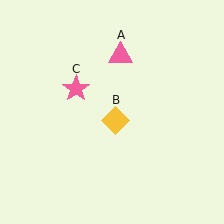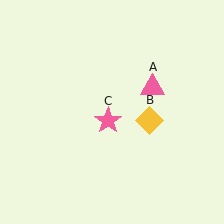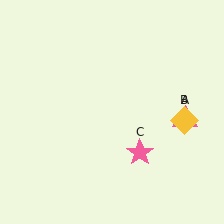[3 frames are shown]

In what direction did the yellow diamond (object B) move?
The yellow diamond (object B) moved right.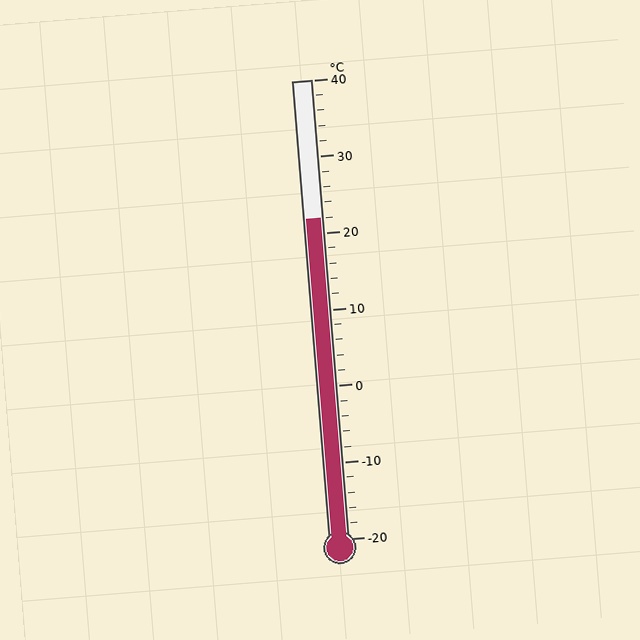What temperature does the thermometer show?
The thermometer shows approximately 22°C.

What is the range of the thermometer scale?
The thermometer scale ranges from -20°C to 40°C.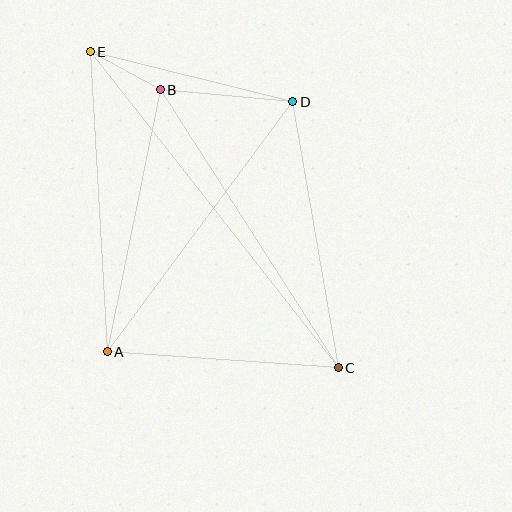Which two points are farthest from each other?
Points C and E are farthest from each other.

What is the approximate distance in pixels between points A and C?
The distance between A and C is approximately 231 pixels.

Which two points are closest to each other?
Points B and E are closest to each other.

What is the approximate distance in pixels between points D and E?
The distance between D and E is approximately 208 pixels.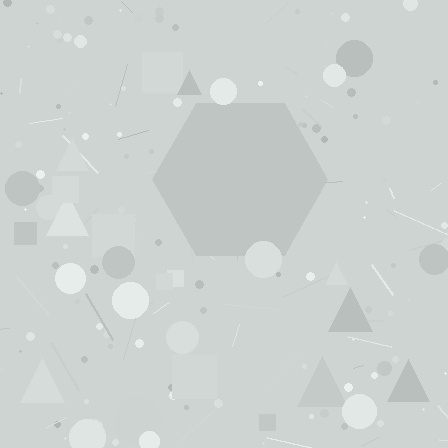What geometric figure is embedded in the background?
A hexagon is embedded in the background.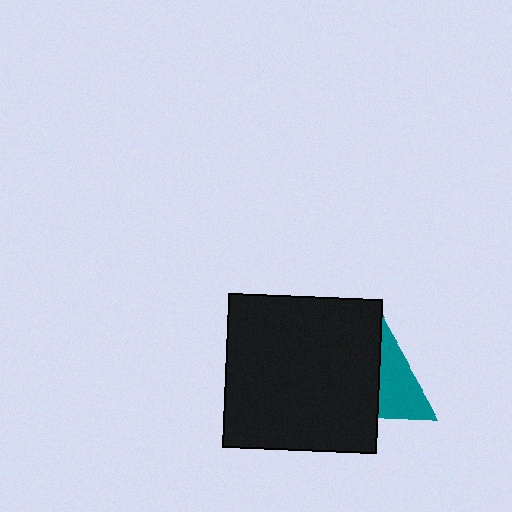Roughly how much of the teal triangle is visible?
A small part of it is visible (roughly 39%).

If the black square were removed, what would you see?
You would see the complete teal triangle.